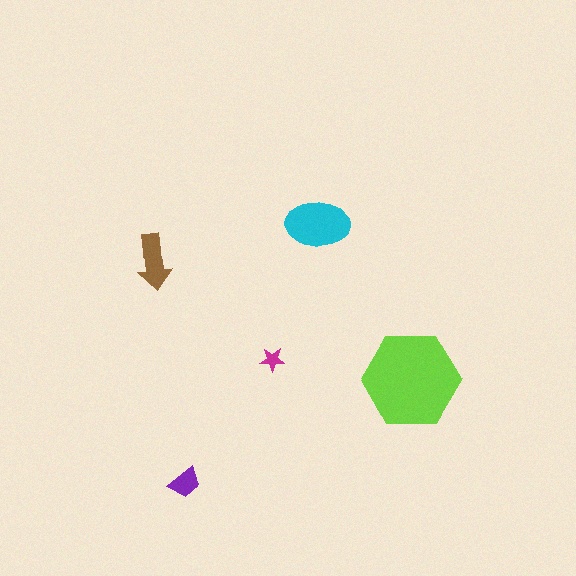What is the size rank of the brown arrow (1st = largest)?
3rd.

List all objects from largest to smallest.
The lime hexagon, the cyan ellipse, the brown arrow, the purple trapezoid, the magenta star.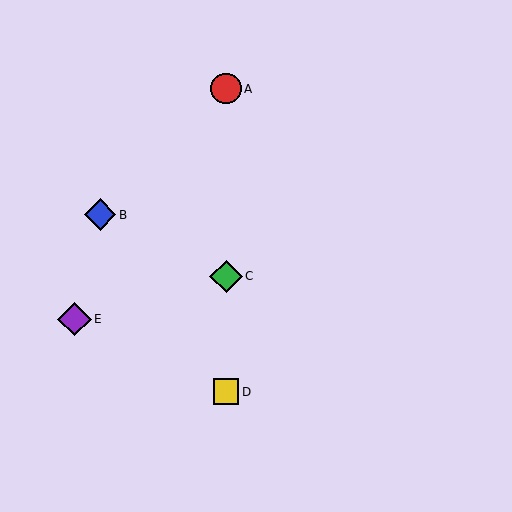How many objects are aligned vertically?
3 objects (A, C, D) are aligned vertically.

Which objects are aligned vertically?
Objects A, C, D are aligned vertically.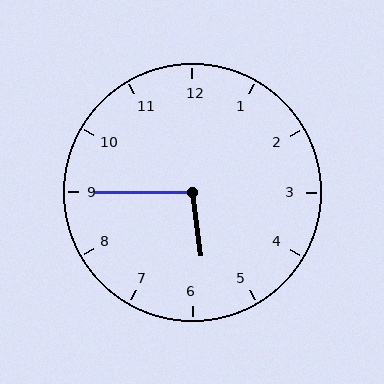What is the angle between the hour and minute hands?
Approximately 98 degrees.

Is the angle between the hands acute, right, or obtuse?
It is obtuse.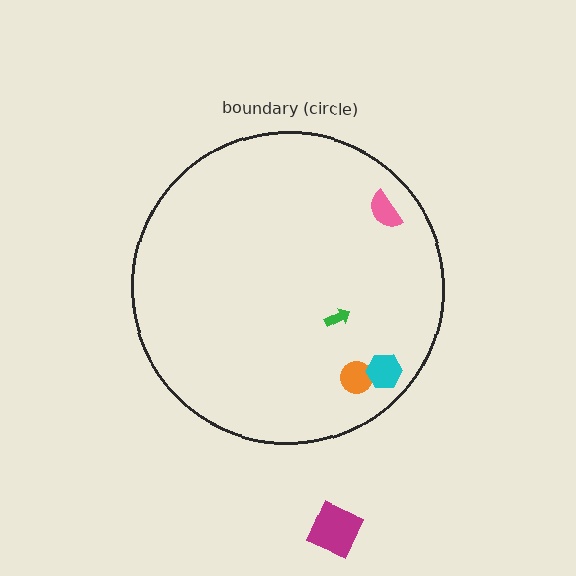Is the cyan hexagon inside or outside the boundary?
Inside.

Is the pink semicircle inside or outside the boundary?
Inside.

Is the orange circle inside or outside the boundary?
Inside.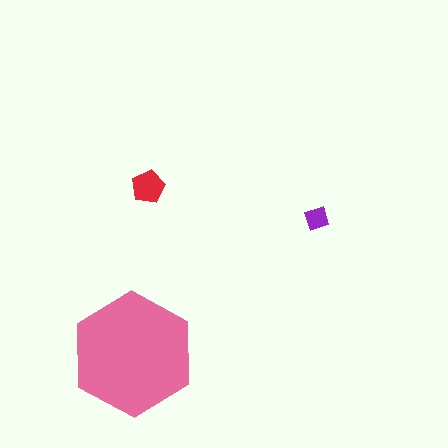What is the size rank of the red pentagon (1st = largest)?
2nd.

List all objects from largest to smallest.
The pink hexagon, the red pentagon, the purple diamond.